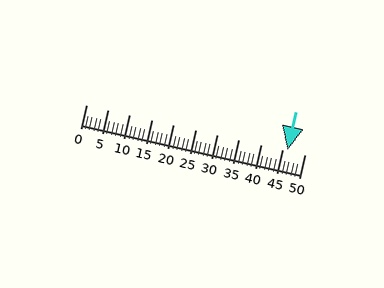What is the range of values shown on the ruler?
The ruler shows values from 0 to 50.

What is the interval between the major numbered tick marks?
The major tick marks are spaced 5 units apart.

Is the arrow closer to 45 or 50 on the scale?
The arrow is closer to 45.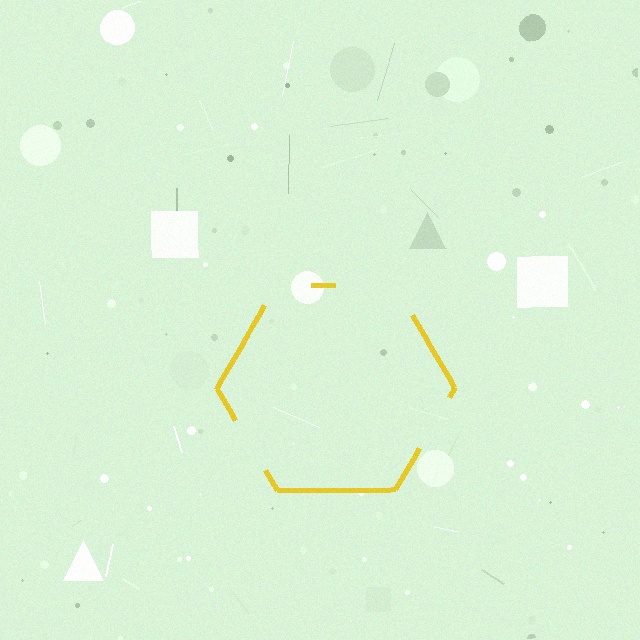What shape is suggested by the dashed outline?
The dashed outline suggests a hexagon.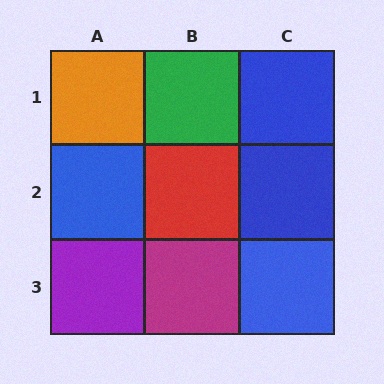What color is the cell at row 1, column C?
Blue.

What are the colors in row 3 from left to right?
Purple, magenta, blue.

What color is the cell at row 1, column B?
Green.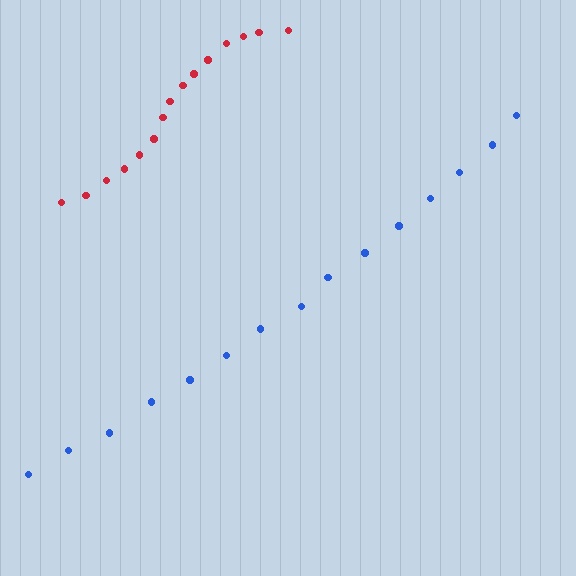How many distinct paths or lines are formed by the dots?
There are 2 distinct paths.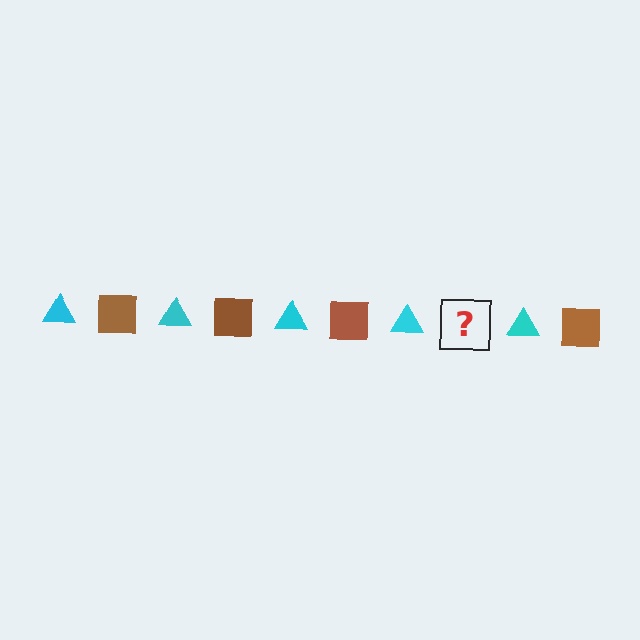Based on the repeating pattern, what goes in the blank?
The blank should be a brown square.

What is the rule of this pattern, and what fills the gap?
The rule is that the pattern alternates between cyan triangle and brown square. The gap should be filled with a brown square.